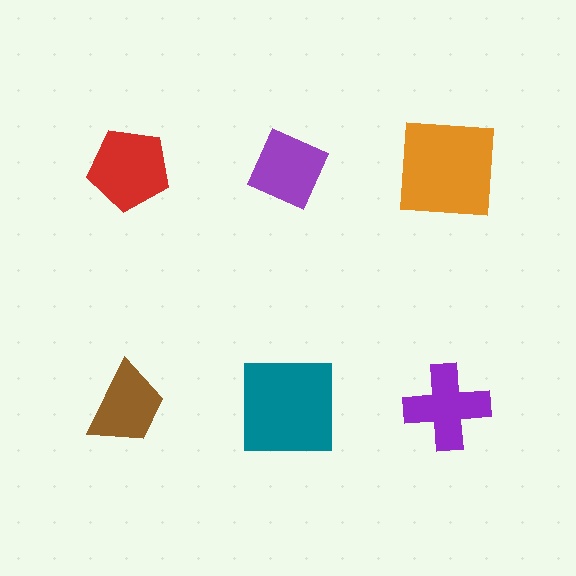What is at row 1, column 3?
An orange square.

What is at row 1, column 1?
A red pentagon.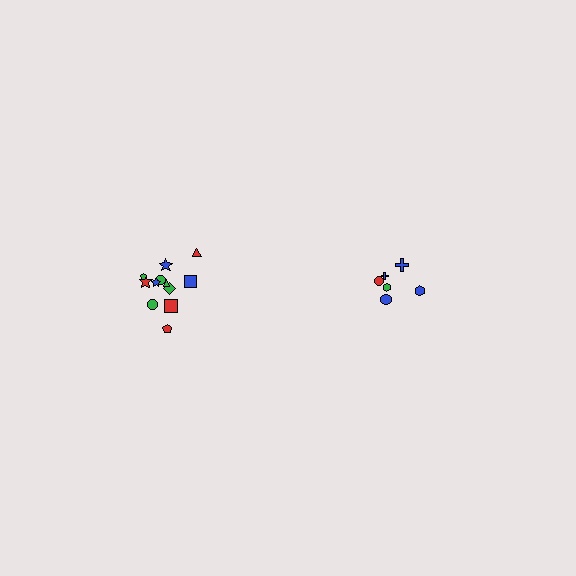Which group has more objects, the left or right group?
The left group.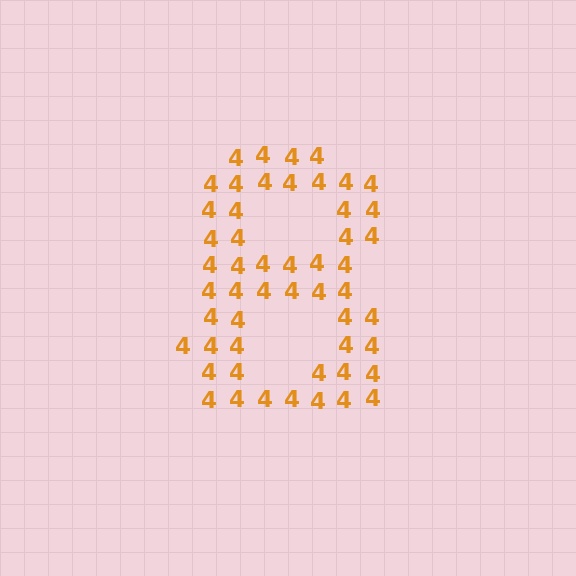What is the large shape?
The large shape is the digit 8.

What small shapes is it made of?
It is made of small digit 4's.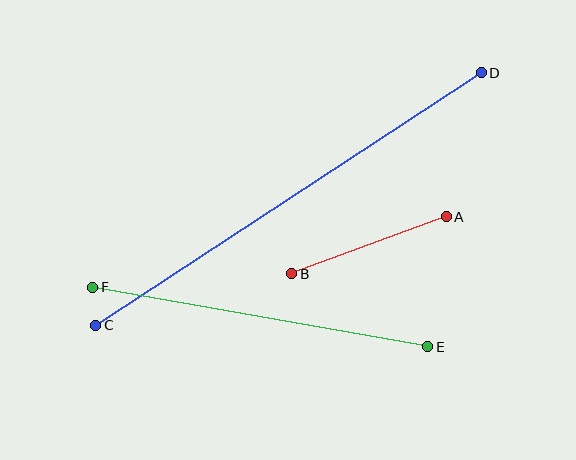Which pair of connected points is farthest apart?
Points C and D are farthest apart.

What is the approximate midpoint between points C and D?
The midpoint is at approximately (289, 199) pixels.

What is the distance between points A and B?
The distance is approximately 165 pixels.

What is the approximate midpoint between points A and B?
The midpoint is at approximately (369, 245) pixels.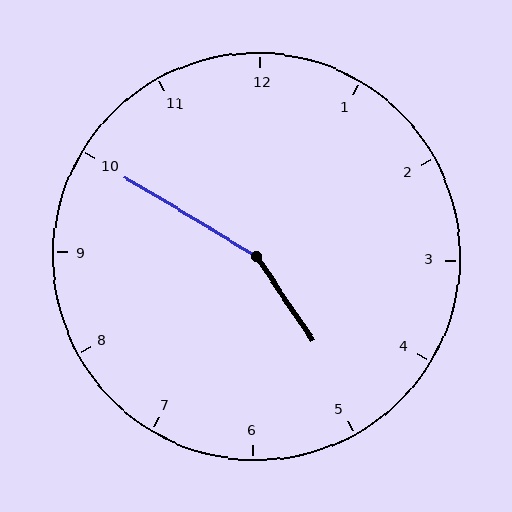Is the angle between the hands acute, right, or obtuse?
It is obtuse.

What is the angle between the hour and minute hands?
Approximately 155 degrees.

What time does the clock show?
4:50.